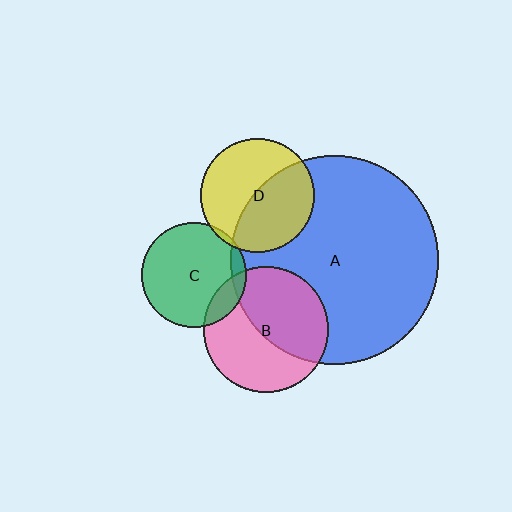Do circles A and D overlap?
Yes.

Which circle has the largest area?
Circle A (blue).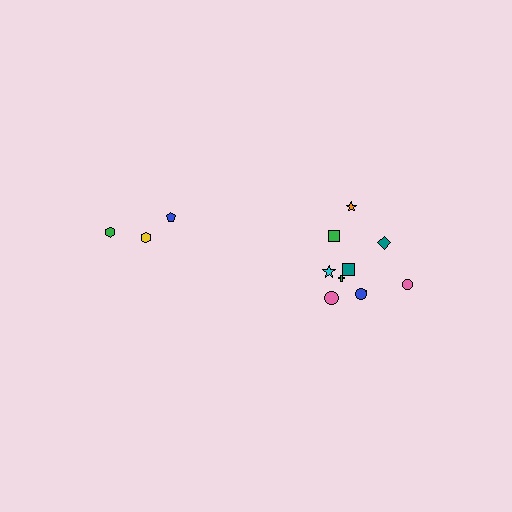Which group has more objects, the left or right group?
The right group.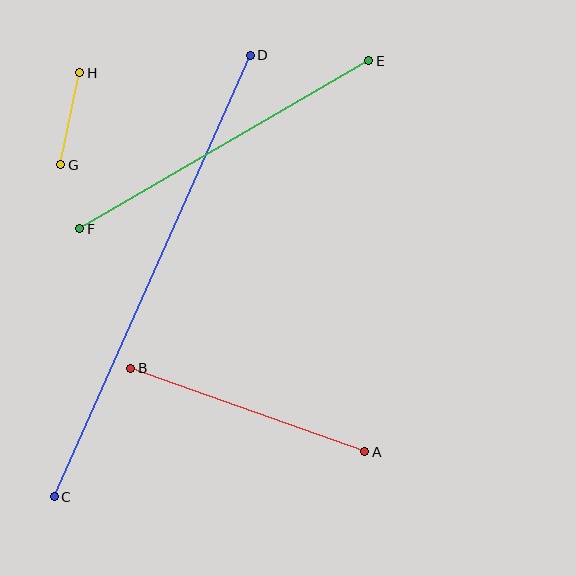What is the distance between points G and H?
The distance is approximately 94 pixels.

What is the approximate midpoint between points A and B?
The midpoint is at approximately (248, 410) pixels.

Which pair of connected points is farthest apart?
Points C and D are farthest apart.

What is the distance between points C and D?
The distance is approximately 483 pixels.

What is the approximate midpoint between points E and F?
The midpoint is at approximately (224, 145) pixels.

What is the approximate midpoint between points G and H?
The midpoint is at approximately (70, 119) pixels.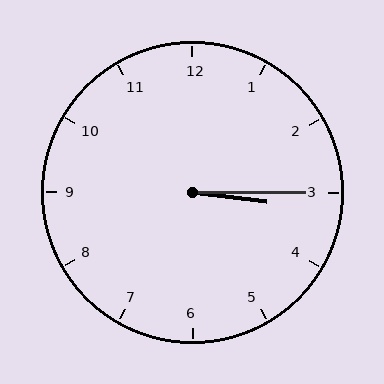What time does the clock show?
3:15.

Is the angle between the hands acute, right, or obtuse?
It is acute.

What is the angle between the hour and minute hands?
Approximately 8 degrees.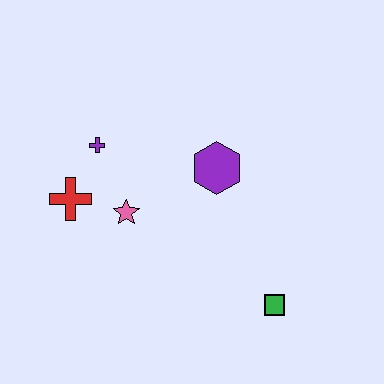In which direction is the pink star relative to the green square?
The pink star is to the left of the green square.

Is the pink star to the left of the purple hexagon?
Yes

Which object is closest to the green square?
The purple hexagon is closest to the green square.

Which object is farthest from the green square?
The purple cross is farthest from the green square.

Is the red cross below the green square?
No